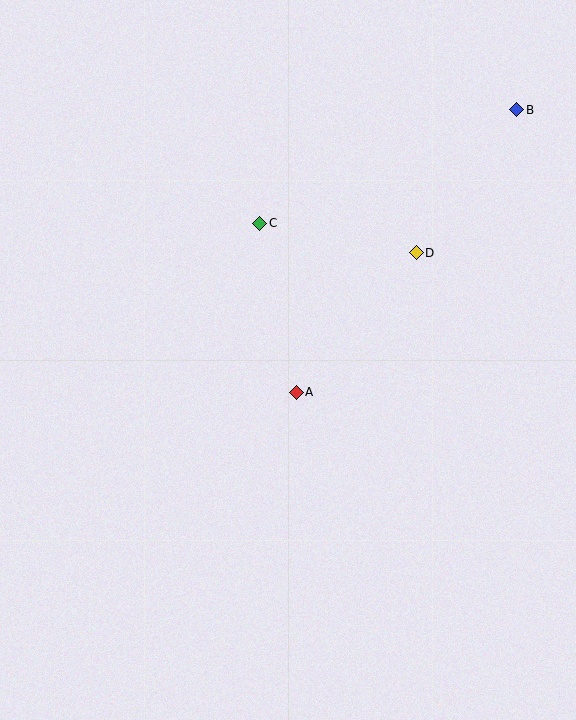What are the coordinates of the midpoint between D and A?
The midpoint between D and A is at (356, 322).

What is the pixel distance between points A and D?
The distance between A and D is 184 pixels.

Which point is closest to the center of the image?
Point A at (296, 392) is closest to the center.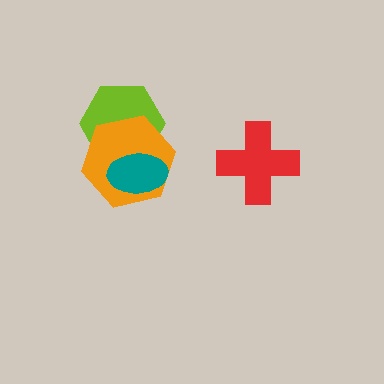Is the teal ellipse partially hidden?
No, no other shape covers it.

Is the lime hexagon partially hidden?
Yes, it is partially covered by another shape.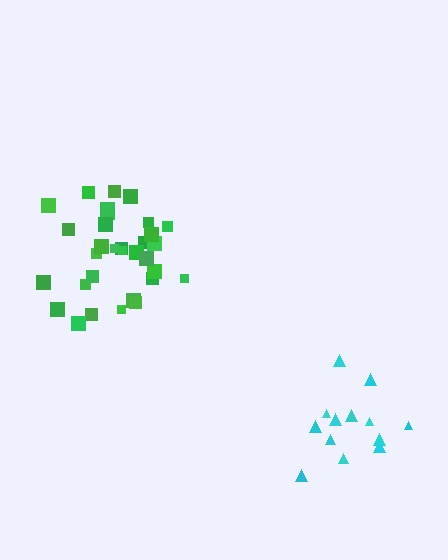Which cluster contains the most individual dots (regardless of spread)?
Green (32).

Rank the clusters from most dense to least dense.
green, cyan.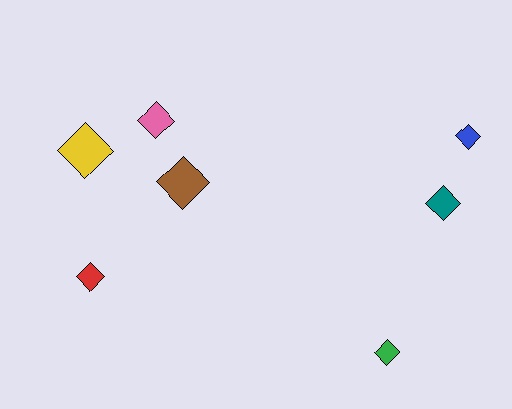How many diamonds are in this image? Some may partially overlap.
There are 7 diamonds.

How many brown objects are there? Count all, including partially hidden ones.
There is 1 brown object.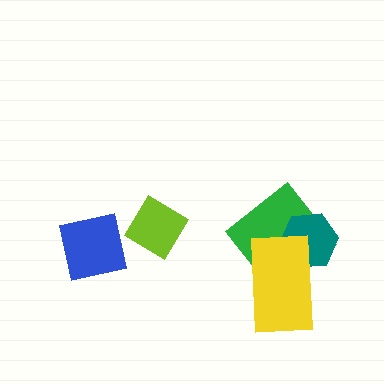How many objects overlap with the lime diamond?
0 objects overlap with the lime diamond.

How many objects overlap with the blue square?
0 objects overlap with the blue square.